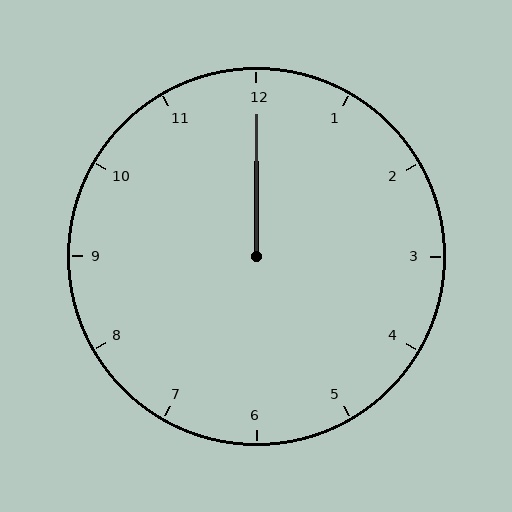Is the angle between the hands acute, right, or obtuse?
It is acute.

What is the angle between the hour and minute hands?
Approximately 0 degrees.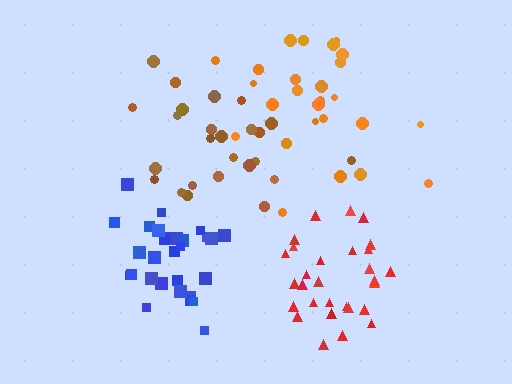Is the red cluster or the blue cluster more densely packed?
Blue.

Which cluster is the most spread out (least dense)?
Orange.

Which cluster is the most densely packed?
Blue.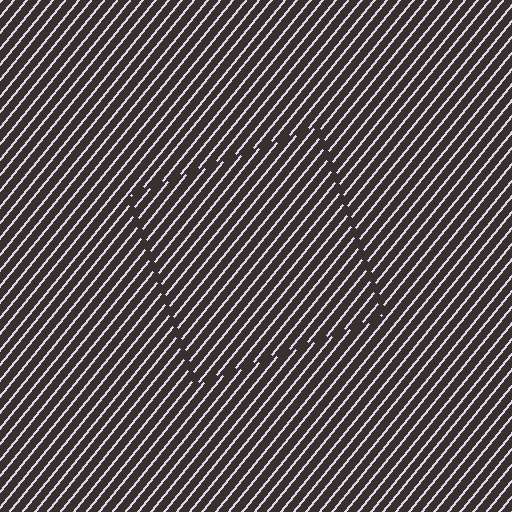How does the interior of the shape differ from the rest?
The interior of the shape contains the same grating, shifted by half a period — the contour is defined by the phase discontinuity where line-ends from the inner and outer gratings abut.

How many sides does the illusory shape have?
4 sides — the line-ends trace a square.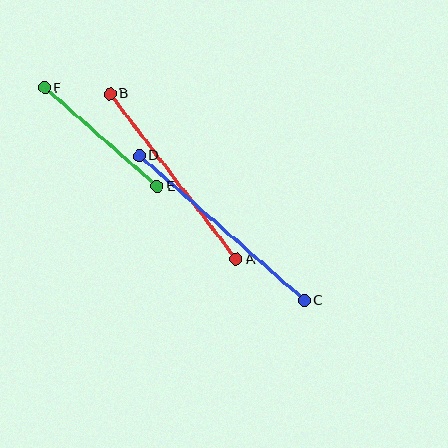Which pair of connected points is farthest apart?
Points C and D are farthest apart.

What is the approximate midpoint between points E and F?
The midpoint is at approximately (101, 137) pixels.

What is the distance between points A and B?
The distance is approximately 208 pixels.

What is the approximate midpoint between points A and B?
The midpoint is at approximately (173, 177) pixels.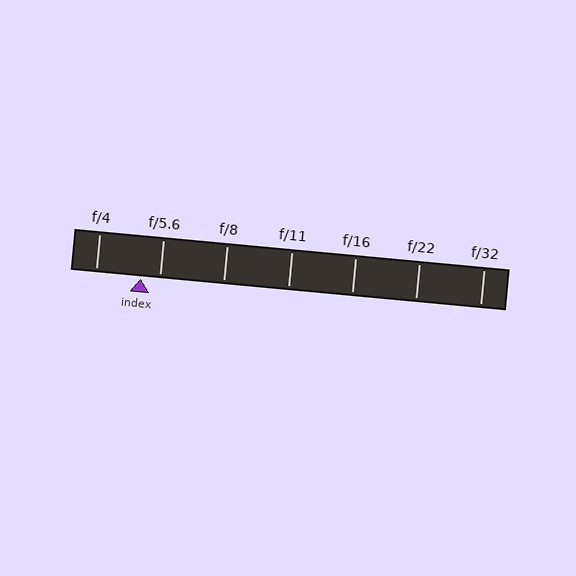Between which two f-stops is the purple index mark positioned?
The index mark is between f/4 and f/5.6.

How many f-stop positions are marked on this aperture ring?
There are 7 f-stop positions marked.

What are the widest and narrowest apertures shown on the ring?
The widest aperture shown is f/4 and the narrowest is f/32.